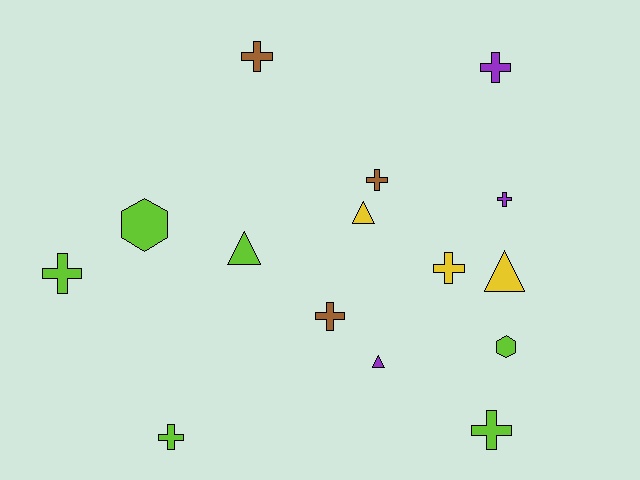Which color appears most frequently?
Lime, with 6 objects.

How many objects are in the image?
There are 15 objects.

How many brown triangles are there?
There are no brown triangles.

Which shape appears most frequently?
Cross, with 9 objects.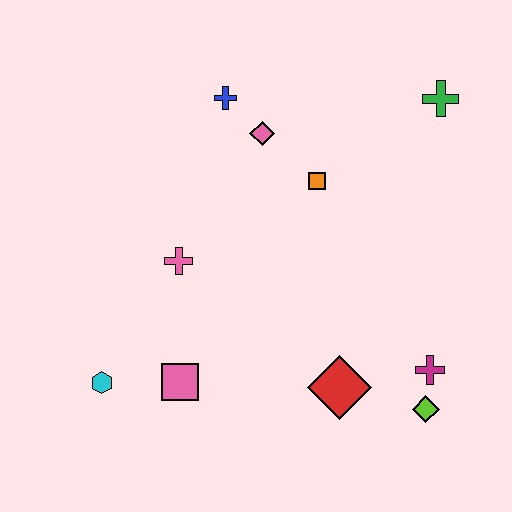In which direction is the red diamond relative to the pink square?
The red diamond is to the right of the pink square.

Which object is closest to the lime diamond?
The magenta cross is closest to the lime diamond.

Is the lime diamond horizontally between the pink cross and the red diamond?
No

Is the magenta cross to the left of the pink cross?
No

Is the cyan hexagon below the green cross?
Yes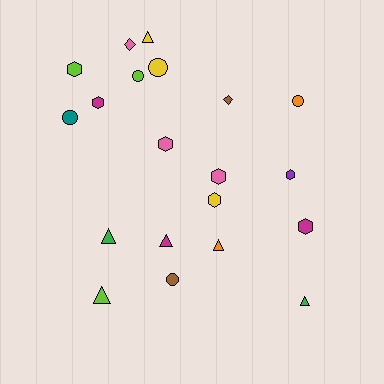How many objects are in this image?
There are 20 objects.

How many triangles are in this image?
There are 6 triangles.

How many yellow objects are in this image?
There are 3 yellow objects.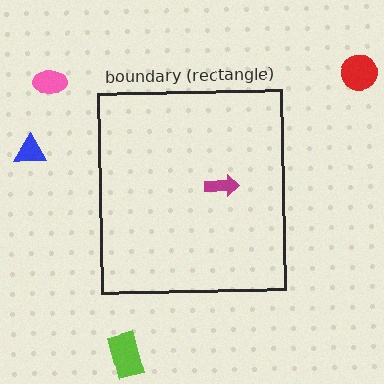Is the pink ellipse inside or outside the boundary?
Outside.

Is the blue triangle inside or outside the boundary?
Outside.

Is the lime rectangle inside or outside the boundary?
Outside.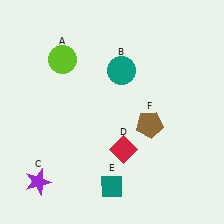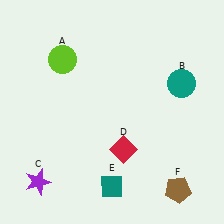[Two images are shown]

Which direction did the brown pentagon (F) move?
The brown pentagon (F) moved down.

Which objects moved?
The objects that moved are: the teal circle (B), the brown pentagon (F).